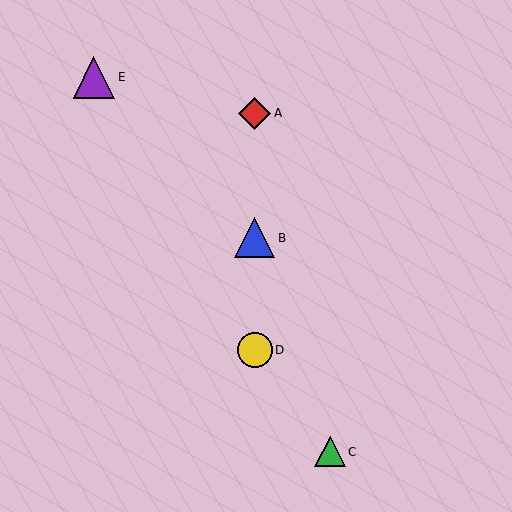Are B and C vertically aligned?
No, B is at x≈255 and C is at x≈330.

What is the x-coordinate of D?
Object D is at x≈255.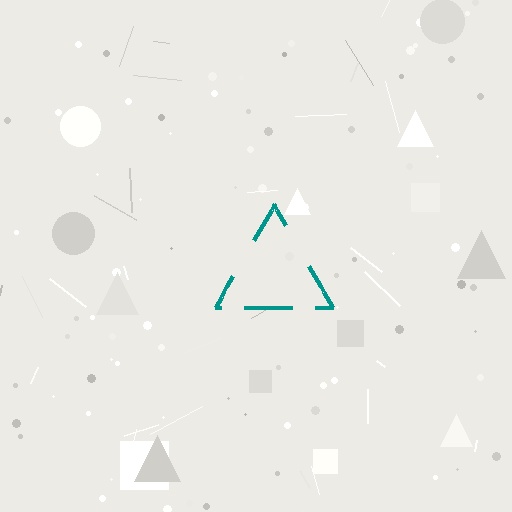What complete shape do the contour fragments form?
The contour fragments form a triangle.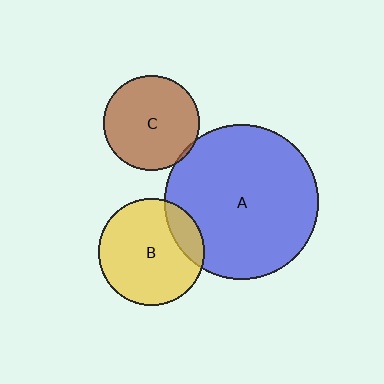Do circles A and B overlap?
Yes.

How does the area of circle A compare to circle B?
Approximately 2.1 times.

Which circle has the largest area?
Circle A (blue).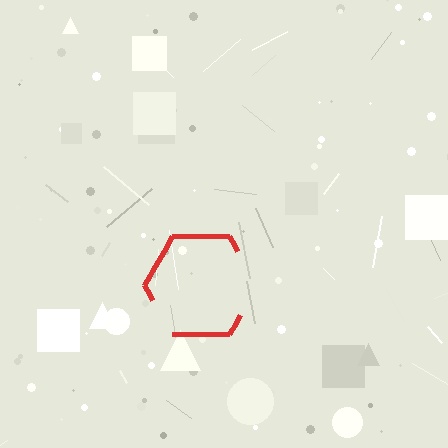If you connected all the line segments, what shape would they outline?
They would outline a hexagon.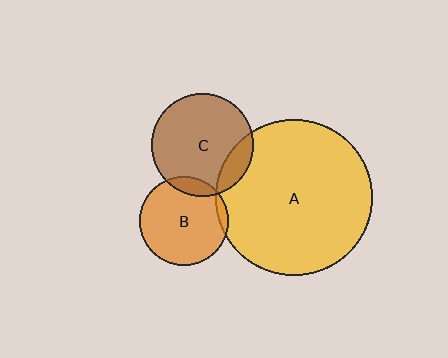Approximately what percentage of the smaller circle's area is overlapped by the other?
Approximately 15%.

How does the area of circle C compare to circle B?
Approximately 1.3 times.